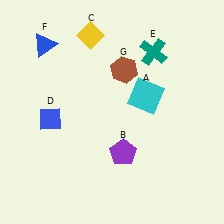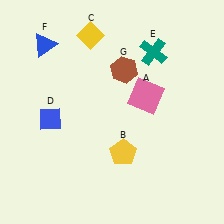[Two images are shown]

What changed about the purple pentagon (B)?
In Image 1, B is purple. In Image 2, it changed to yellow.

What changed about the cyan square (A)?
In Image 1, A is cyan. In Image 2, it changed to pink.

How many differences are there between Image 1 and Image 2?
There are 2 differences between the two images.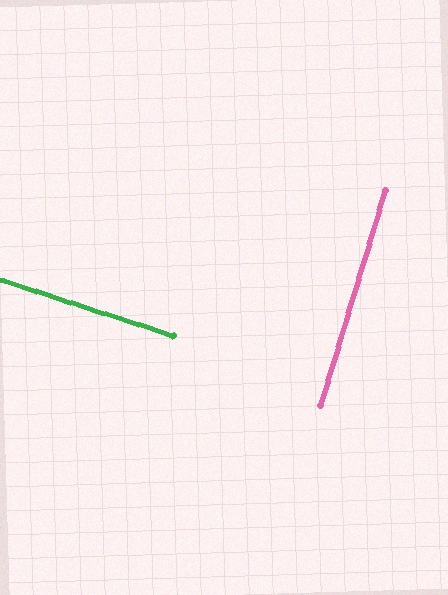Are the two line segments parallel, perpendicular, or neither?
Perpendicular — they meet at approximately 89°.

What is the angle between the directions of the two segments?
Approximately 89 degrees.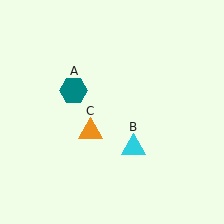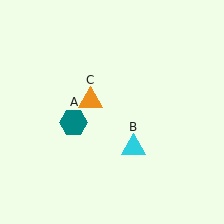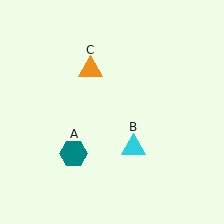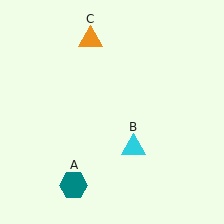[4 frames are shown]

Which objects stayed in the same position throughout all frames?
Cyan triangle (object B) remained stationary.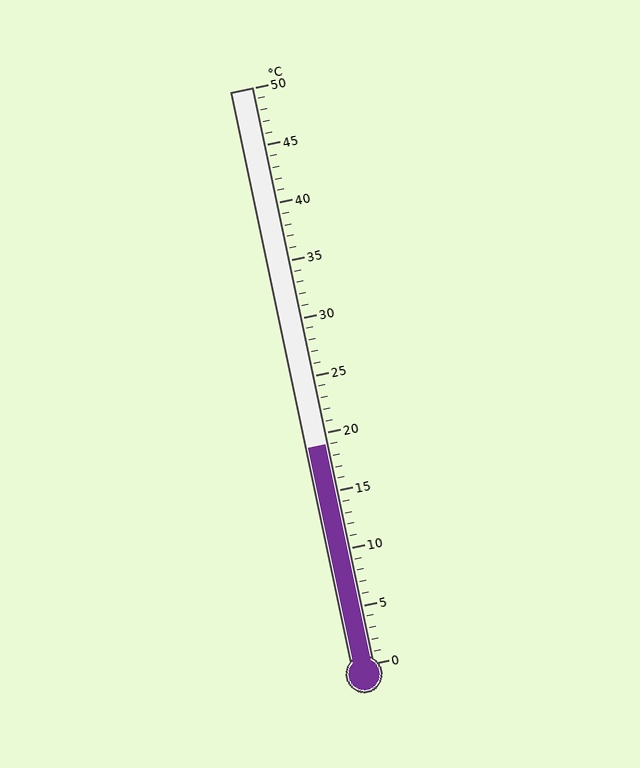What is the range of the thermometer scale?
The thermometer scale ranges from 0°C to 50°C.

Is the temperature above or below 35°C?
The temperature is below 35°C.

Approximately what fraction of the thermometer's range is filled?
The thermometer is filled to approximately 40% of its range.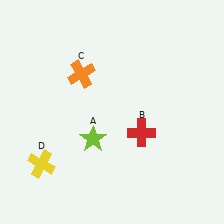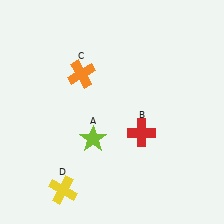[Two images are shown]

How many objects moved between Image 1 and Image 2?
1 object moved between the two images.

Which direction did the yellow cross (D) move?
The yellow cross (D) moved down.